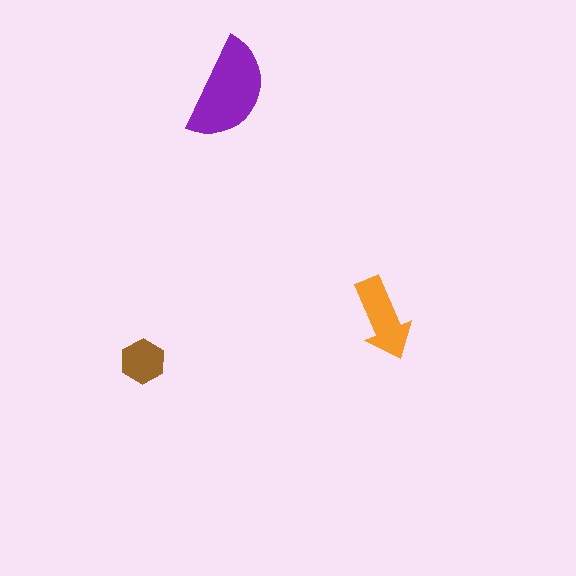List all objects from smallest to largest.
The brown hexagon, the orange arrow, the purple semicircle.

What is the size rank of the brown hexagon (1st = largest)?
3rd.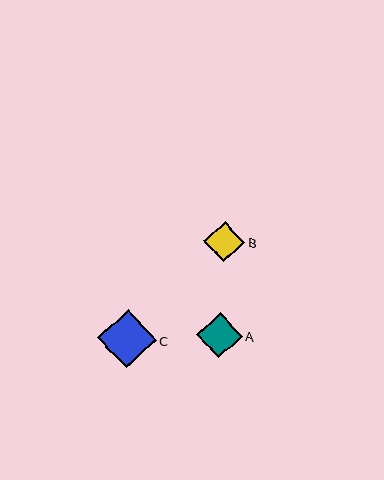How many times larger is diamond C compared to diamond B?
Diamond C is approximately 1.4 times the size of diamond B.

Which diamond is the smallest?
Diamond B is the smallest with a size of approximately 41 pixels.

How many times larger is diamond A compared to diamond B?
Diamond A is approximately 1.1 times the size of diamond B.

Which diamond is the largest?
Diamond C is the largest with a size of approximately 58 pixels.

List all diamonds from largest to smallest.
From largest to smallest: C, A, B.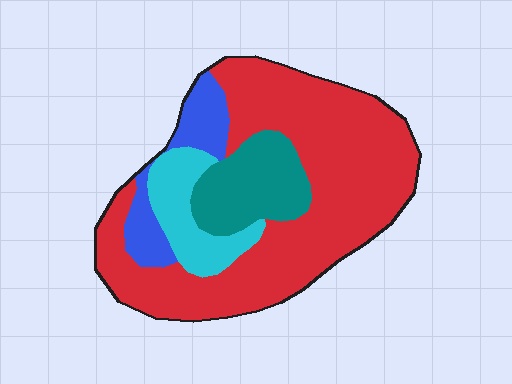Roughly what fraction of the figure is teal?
Teal covers about 15% of the figure.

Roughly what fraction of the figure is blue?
Blue covers 11% of the figure.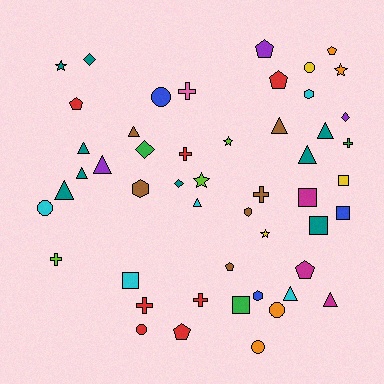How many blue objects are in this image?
There are 3 blue objects.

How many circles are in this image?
There are 6 circles.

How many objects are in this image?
There are 50 objects.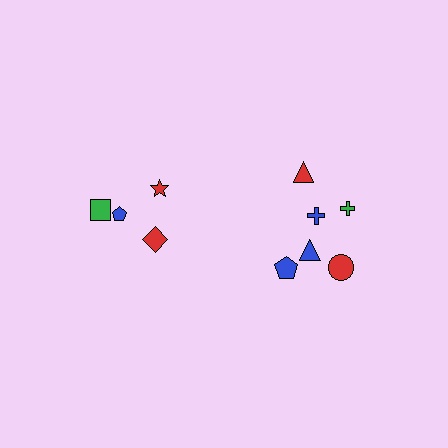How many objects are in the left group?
There are 4 objects.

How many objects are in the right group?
There are 6 objects.